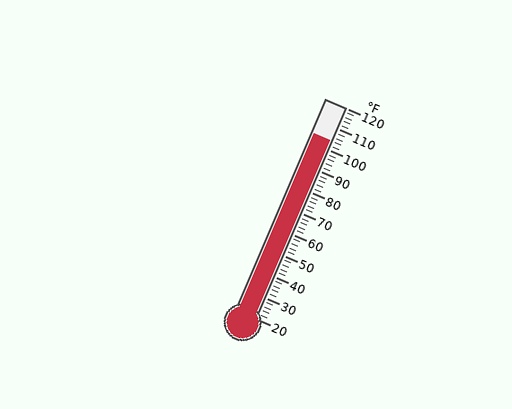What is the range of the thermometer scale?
The thermometer scale ranges from 20°F to 120°F.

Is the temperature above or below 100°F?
The temperature is above 100°F.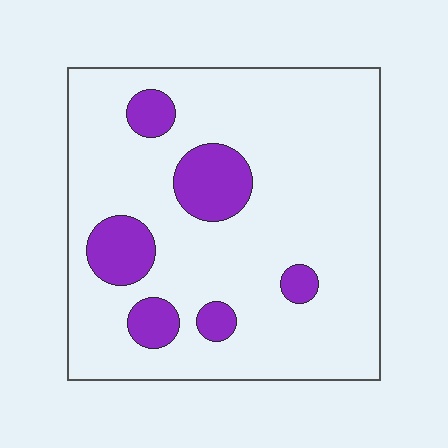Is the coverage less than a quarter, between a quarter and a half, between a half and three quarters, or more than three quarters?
Less than a quarter.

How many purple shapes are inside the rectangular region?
6.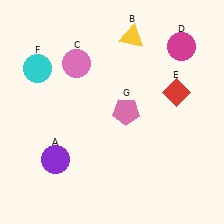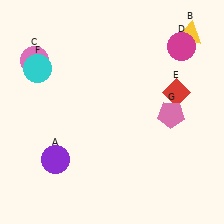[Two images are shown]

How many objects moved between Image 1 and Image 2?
3 objects moved between the two images.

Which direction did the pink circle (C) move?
The pink circle (C) moved left.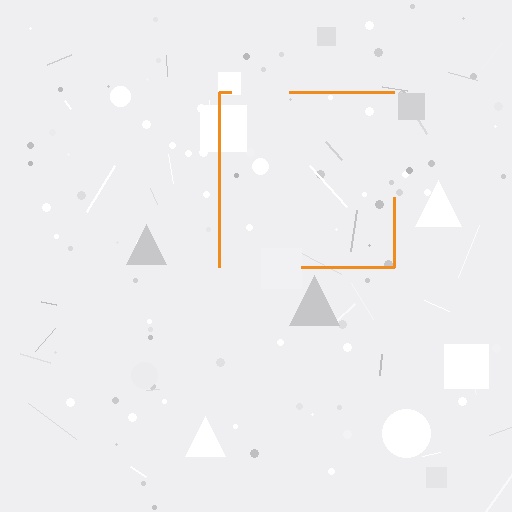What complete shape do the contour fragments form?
The contour fragments form a square.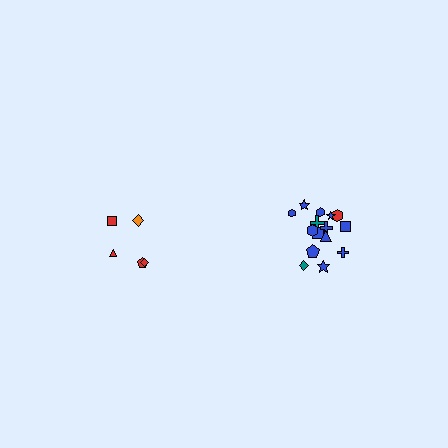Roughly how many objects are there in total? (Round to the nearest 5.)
Roughly 20 objects in total.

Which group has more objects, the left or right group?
The right group.